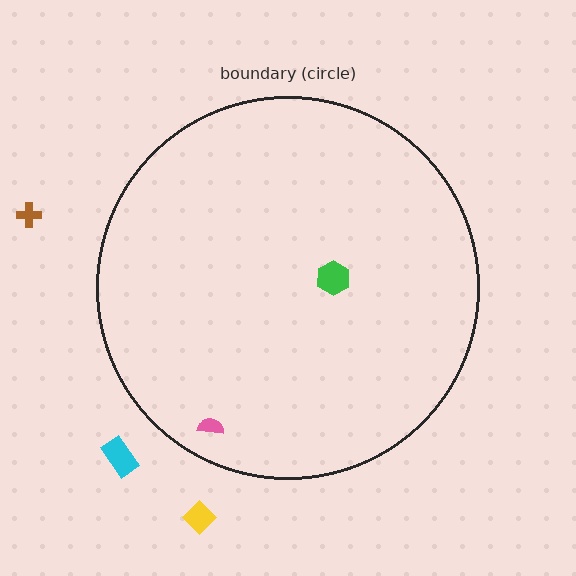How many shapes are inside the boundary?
2 inside, 3 outside.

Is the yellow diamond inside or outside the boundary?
Outside.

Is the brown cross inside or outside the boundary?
Outside.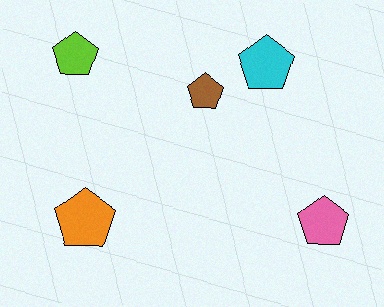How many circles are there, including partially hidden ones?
There are no circles.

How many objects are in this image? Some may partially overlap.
There are 5 objects.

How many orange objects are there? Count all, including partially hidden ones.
There is 1 orange object.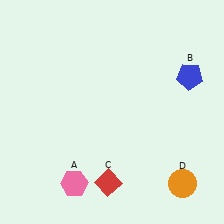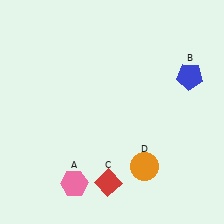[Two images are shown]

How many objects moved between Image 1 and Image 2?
1 object moved between the two images.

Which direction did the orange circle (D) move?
The orange circle (D) moved left.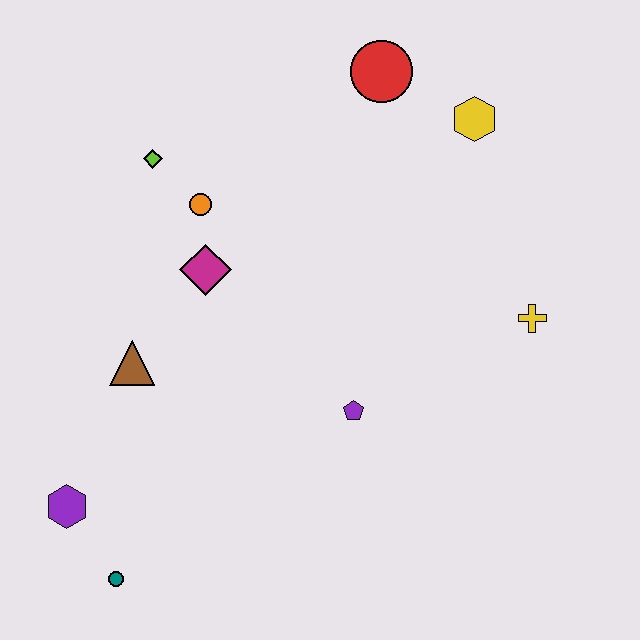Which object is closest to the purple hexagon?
The teal circle is closest to the purple hexagon.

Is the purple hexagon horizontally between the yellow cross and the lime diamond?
No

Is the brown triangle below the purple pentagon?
No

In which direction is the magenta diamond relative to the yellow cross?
The magenta diamond is to the left of the yellow cross.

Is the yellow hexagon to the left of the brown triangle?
No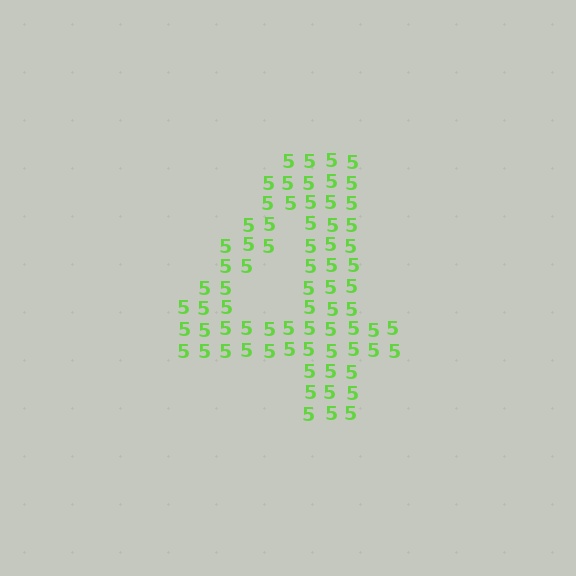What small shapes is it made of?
It is made of small digit 5's.